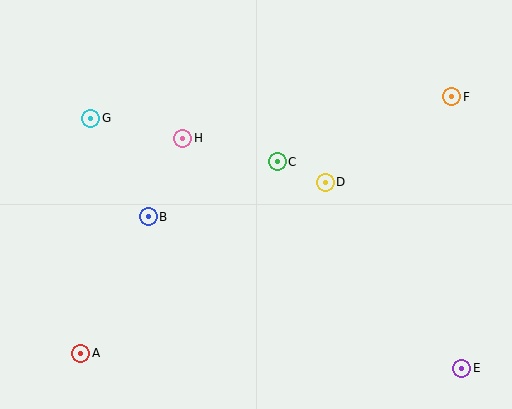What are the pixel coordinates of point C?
Point C is at (277, 162).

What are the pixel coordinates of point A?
Point A is at (81, 353).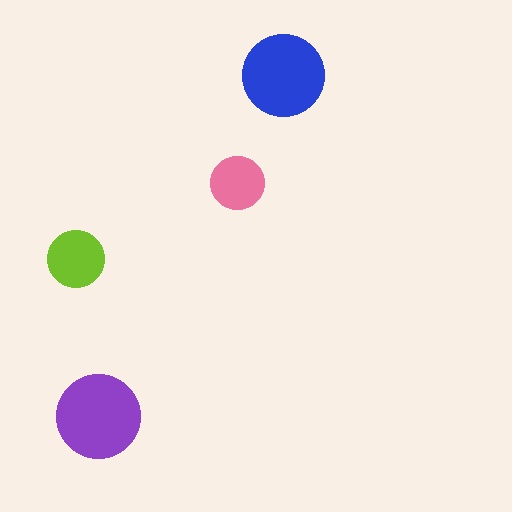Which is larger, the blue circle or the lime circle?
The blue one.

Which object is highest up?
The blue circle is topmost.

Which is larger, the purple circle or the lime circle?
The purple one.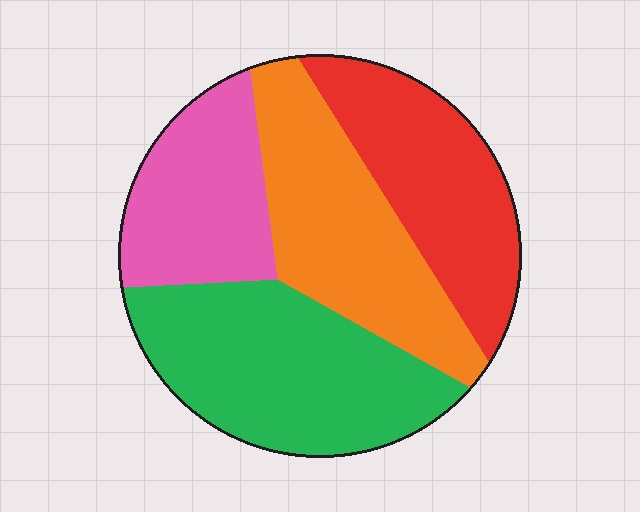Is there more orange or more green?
Green.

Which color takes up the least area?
Pink, at roughly 20%.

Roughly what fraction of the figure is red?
Red takes up less than a quarter of the figure.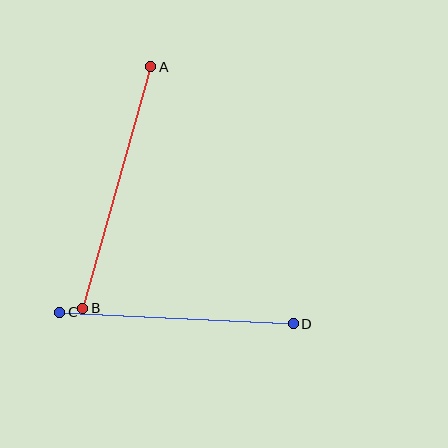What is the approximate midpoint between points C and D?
The midpoint is at approximately (176, 318) pixels.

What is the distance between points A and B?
The distance is approximately 251 pixels.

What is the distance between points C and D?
The distance is approximately 234 pixels.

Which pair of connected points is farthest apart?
Points A and B are farthest apart.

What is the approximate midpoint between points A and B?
The midpoint is at approximately (117, 187) pixels.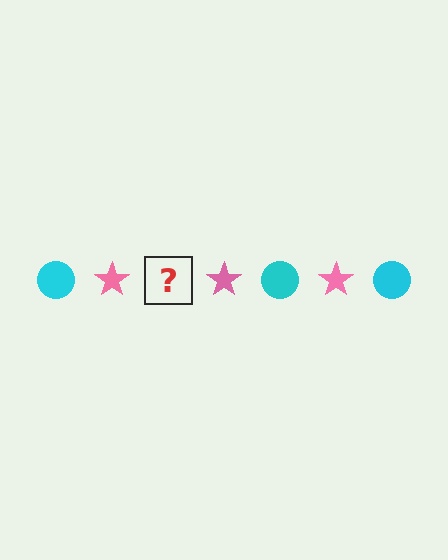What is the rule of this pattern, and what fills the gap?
The rule is that the pattern alternates between cyan circle and pink star. The gap should be filled with a cyan circle.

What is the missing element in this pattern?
The missing element is a cyan circle.